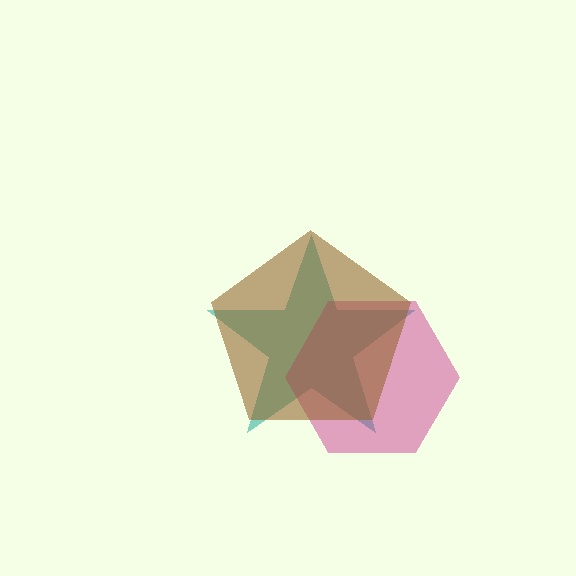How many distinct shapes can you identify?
There are 3 distinct shapes: a teal star, a magenta hexagon, a brown pentagon.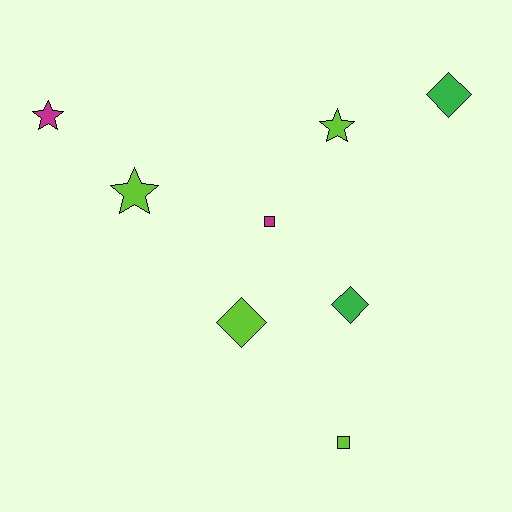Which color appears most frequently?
Lime, with 4 objects.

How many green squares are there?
There are no green squares.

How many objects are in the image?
There are 8 objects.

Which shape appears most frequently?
Star, with 3 objects.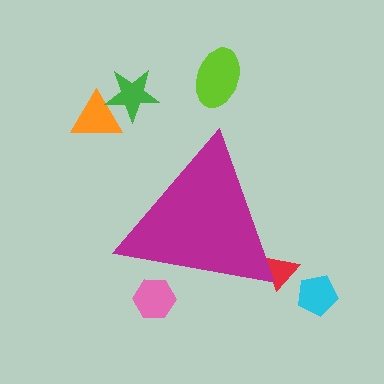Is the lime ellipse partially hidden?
No, the lime ellipse is fully visible.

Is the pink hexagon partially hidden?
Yes, the pink hexagon is partially hidden behind the magenta triangle.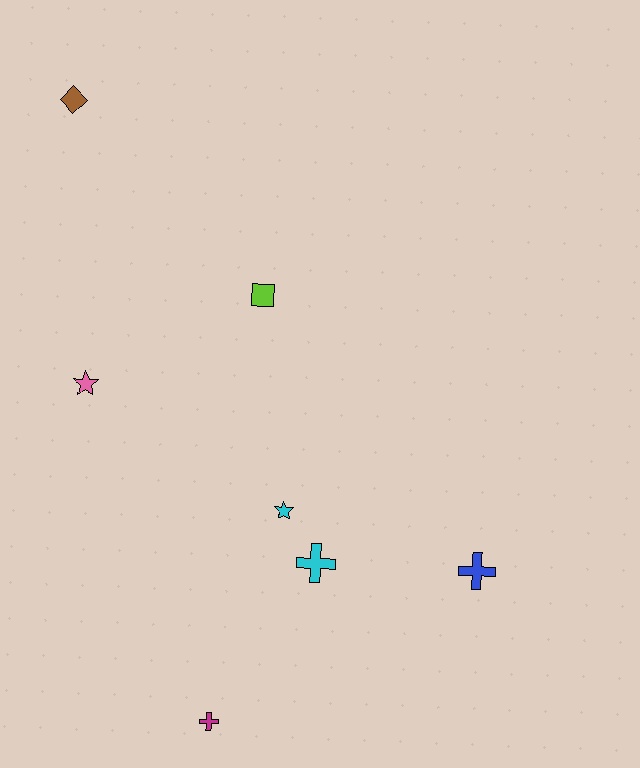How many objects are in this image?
There are 7 objects.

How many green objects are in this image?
There are no green objects.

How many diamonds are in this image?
There is 1 diamond.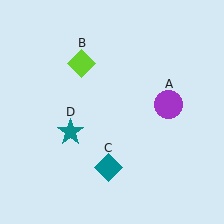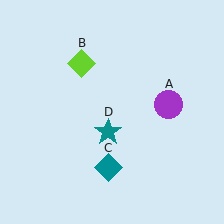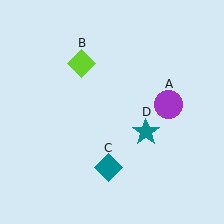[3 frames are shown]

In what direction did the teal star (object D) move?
The teal star (object D) moved right.